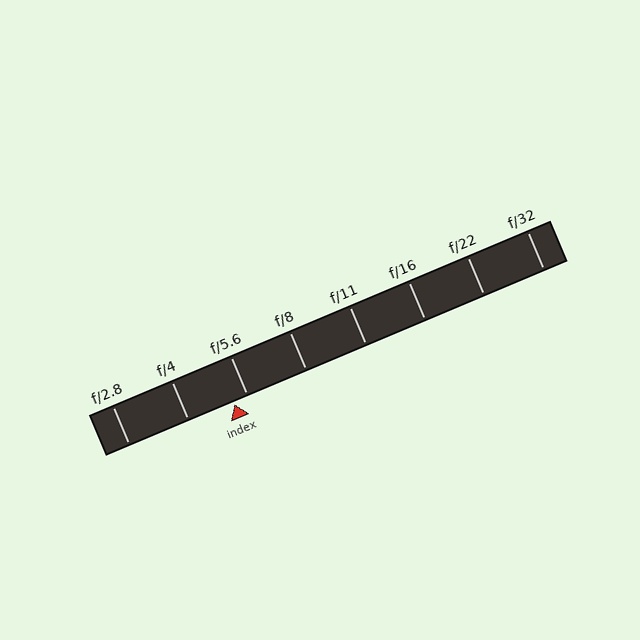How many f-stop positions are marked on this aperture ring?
There are 8 f-stop positions marked.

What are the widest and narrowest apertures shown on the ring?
The widest aperture shown is f/2.8 and the narrowest is f/32.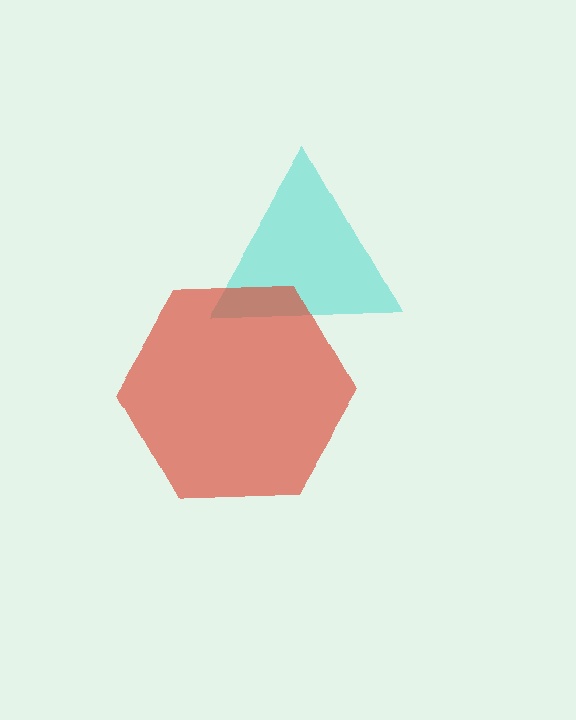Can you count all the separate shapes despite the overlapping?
Yes, there are 2 separate shapes.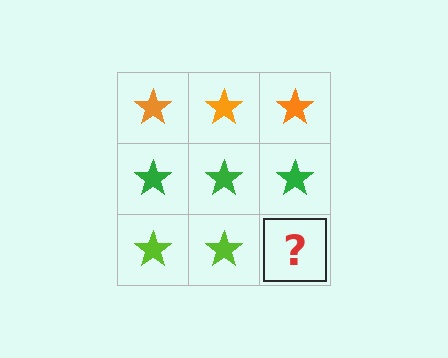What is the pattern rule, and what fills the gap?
The rule is that each row has a consistent color. The gap should be filled with a lime star.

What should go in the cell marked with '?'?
The missing cell should contain a lime star.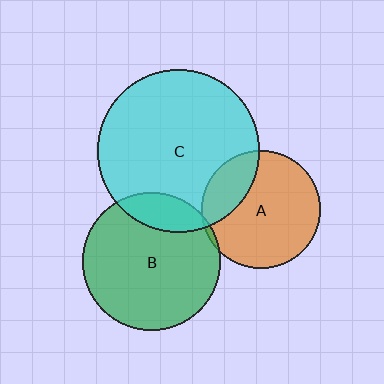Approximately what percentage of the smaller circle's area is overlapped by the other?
Approximately 15%.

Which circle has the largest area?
Circle C (cyan).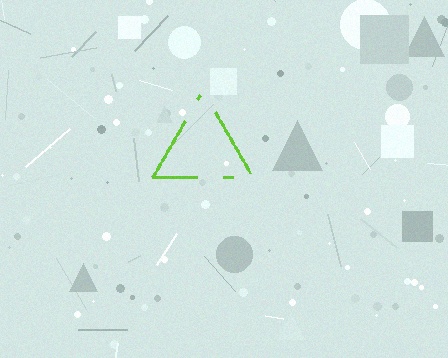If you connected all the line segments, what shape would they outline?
They would outline a triangle.